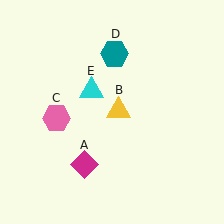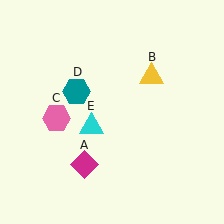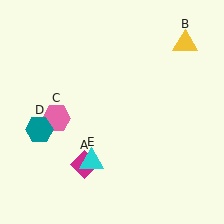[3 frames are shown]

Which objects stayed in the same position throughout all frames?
Magenta diamond (object A) and pink hexagon (object C) remained stationary.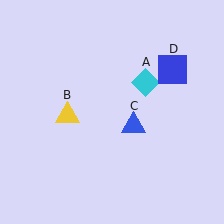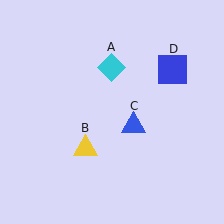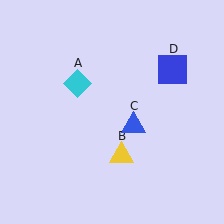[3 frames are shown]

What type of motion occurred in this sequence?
The cyan diamond (object A), yellow triangle (object B) rotated counterclockwise around the center of the scene.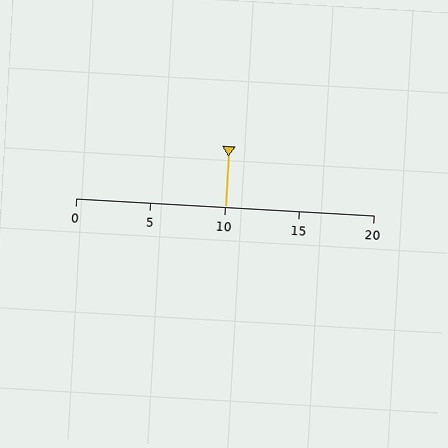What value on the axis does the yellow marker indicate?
The marker indicates approximately 10.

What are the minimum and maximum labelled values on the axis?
The axis runs from 0 to 20.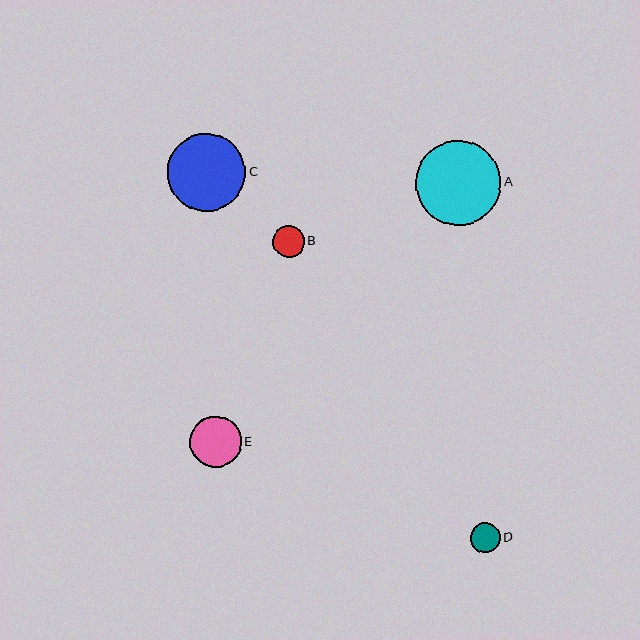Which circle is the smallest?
Circle D is the smallest with a size of approximately 30 pixels.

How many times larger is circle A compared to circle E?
Circle A is approximately 1.7 times the size of circle E.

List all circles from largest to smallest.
From largest to smallest: A, C, E, B, D.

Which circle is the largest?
Circle A is the largest with a size of approximately 85 pixels.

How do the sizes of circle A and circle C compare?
Circle A and circle C are approximately the same size.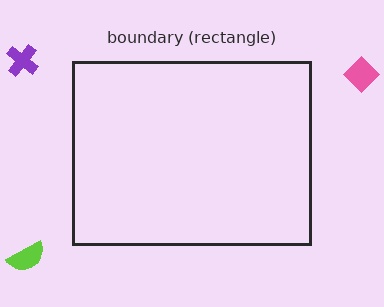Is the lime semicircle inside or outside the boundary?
Outside.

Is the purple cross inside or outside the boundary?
Outside.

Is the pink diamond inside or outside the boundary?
Outside.